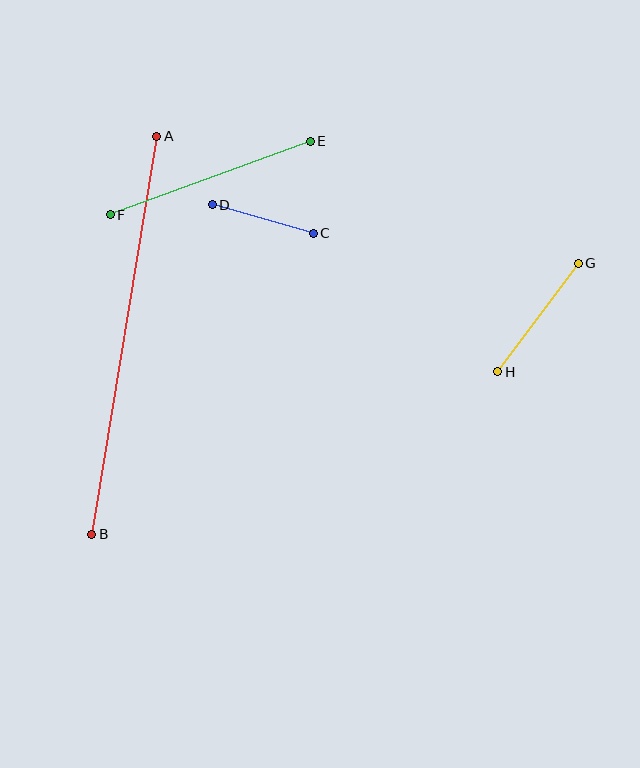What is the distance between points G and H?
The distance is approximately 135 pixels.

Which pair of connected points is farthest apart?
Points A and B are farthest apart.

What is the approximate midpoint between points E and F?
The midpoint is at approximately (210, 178) pixels.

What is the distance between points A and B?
The distance is approximately 403 pixels.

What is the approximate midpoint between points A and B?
The midpoint is at approximately (124, 335) pixels.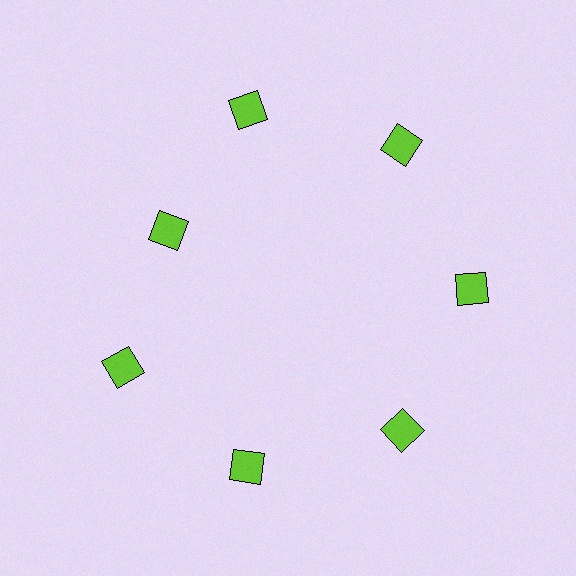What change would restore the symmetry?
The symmetry would be restored by moving it outward, back onto the ring so that all 7 squares sit at equal angles and equal distance from the center.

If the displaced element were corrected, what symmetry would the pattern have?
It would have 7-fold rotational symmetry — the pattern would map onto itself every 51 degrees.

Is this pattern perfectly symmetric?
No. The 7 lime squares are arranged in a ring, but one element near the 10 o'clock position is pulled inward toward the center, breaking the 7-fold rotational symmetry.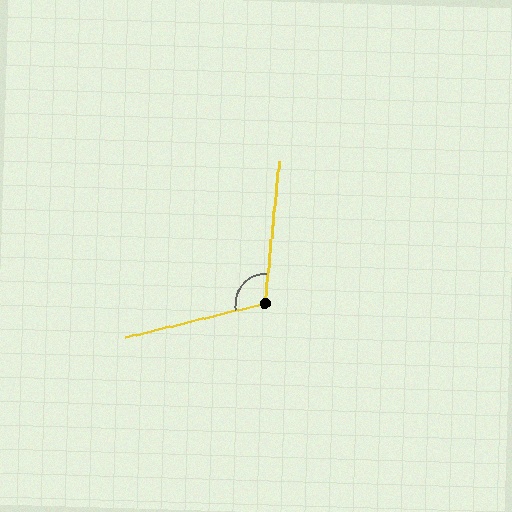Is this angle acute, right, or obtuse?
It is obtuse.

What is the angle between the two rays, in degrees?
Approximately 110 degrees.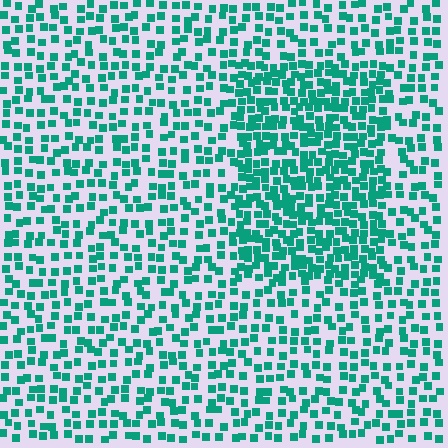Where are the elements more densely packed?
The elements are more densely packed inside the rectangle boundary.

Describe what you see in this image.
The image contains small teal elements arranged at two different densities. A rectangle-shaped region is visible where the elements are more densely packed than the surrounding area.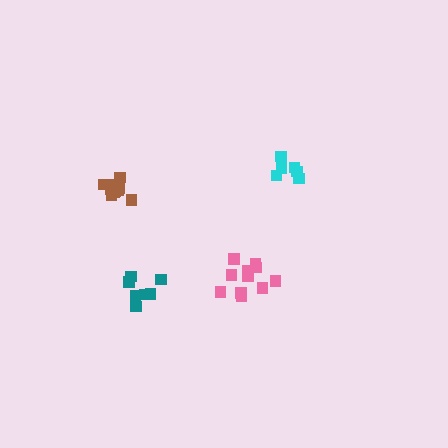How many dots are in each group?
Group 1: 11 dots, Group 2: 7 dots, Group 3: 6 dots, Group 4: 11 dots (35 total).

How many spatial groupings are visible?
There are 4 spatial groupings.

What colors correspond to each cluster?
The clusters are colored: pink, teal, cyan, brown.